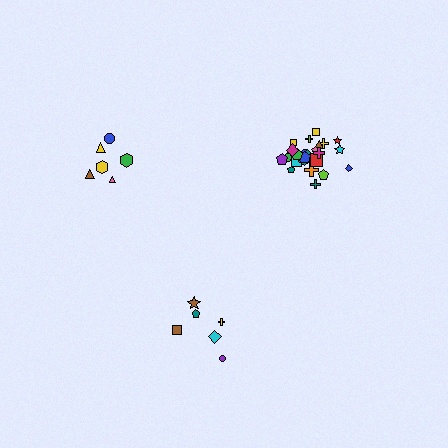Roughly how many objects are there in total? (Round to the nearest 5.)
Roughly 35 objects in total.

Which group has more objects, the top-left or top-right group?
The top-right group.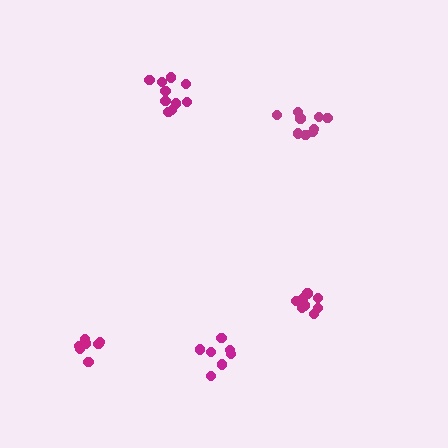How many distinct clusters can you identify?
There are 5 distinct clusters.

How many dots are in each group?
Group 1: 7 dots, Group 2: 9 dots, Group 3: 10 dots, Group 4: 8 dots, Group 5: 8 dots (42 total).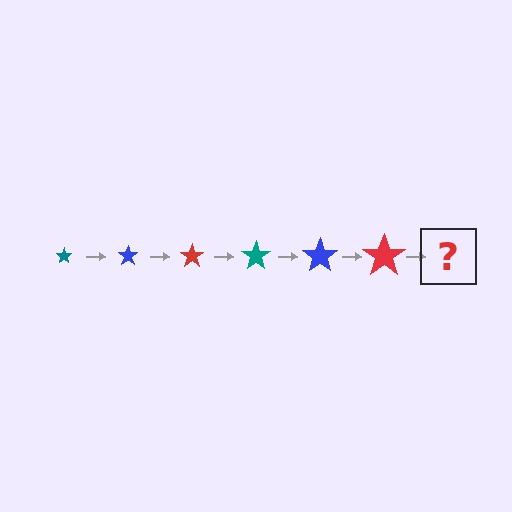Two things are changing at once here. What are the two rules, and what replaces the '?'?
The two rules are that the star grows larger each step and the color cycles through teal, blue, and red. The '?' should be a teal star, larger than the previous one.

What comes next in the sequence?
The next element should be a teal star, larger than the previous one.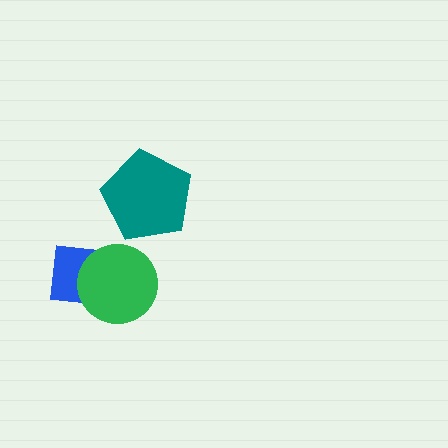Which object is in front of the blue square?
The green circle is in front of the blue square.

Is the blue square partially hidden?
Yes, it is partially covered by another shape.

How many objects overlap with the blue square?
1 object overlaps with the blue square.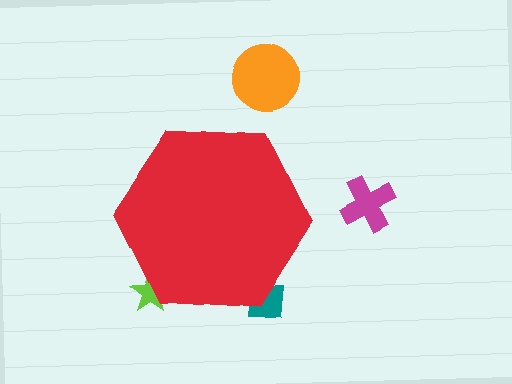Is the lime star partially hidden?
Yes, the lime star is partially hidden behind the red hexagon.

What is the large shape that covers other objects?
A red hexagon.